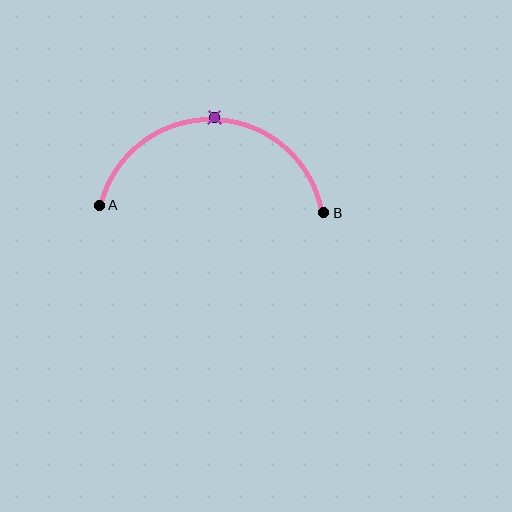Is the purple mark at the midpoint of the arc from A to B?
Yes. The purple mark lies on the arc at equal arc-length from both A and B — it is the arc midpoint.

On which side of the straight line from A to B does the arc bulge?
The arc bulges above the straight line connecting A and B.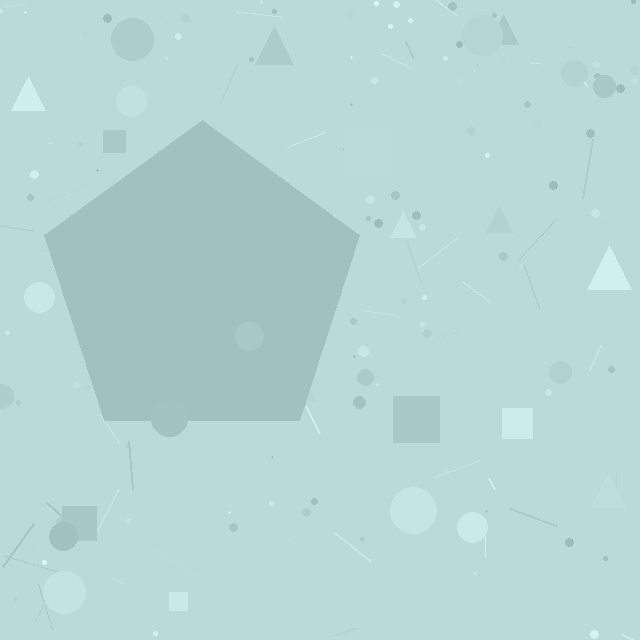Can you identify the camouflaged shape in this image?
The camouflaged shape is a pentagon.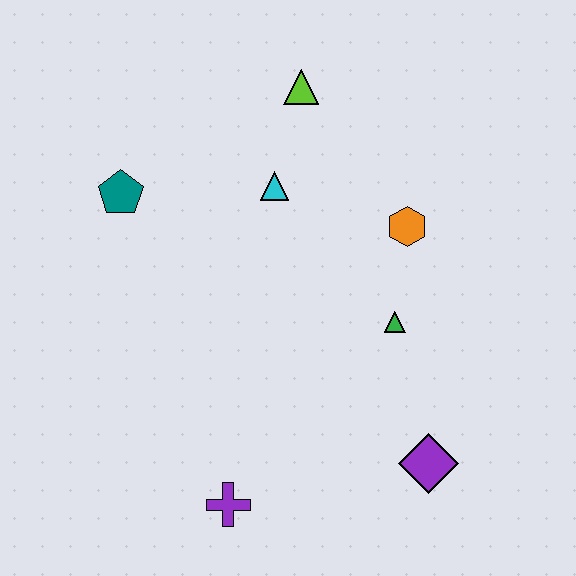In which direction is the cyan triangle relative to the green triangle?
The cyan triangle is above the green triangle.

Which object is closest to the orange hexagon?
The green triangle is closest to the orange hexagon.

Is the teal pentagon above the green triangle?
Yes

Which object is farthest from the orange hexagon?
The purple cross is farthest from the orange hexagon.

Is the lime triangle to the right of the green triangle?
No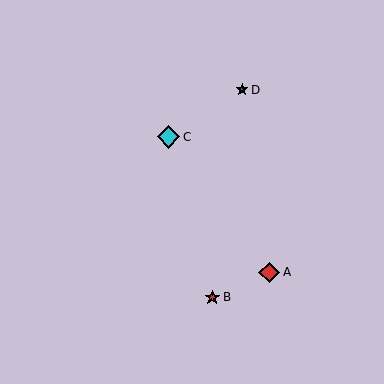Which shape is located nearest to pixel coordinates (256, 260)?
The red diamond (labeled A) at (269, 272) is nearest to that location.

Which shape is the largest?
The cyan diamond (labeled C) is the largest.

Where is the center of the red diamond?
The center of the red diamond is at (269, 272).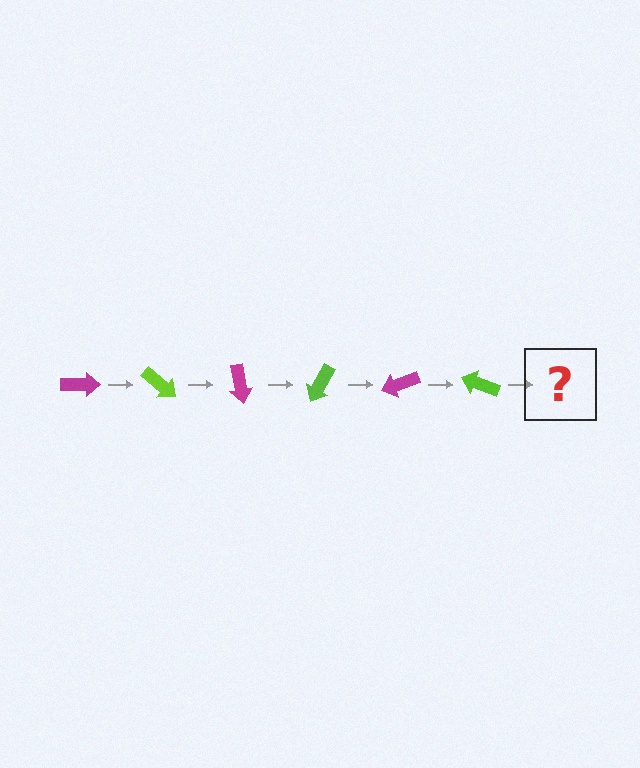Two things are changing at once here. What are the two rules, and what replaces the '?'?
The two rules are that it rotates 40 degrees each step and the color cycles through magenta and lime. The '?' should be a magenta arrow, rotated 240 degrees from the start.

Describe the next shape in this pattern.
It should be a magenta arrow, rotated 240 degrees from the start.